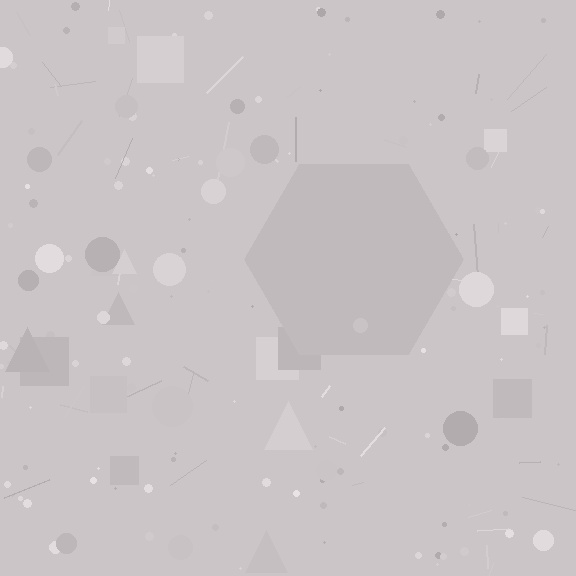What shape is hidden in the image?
A hexagon is hidden in the image.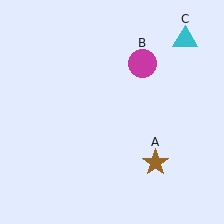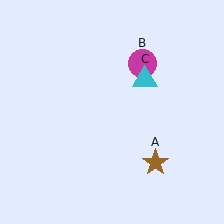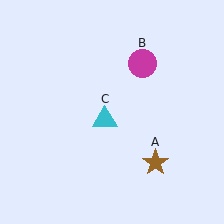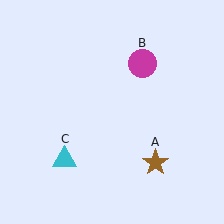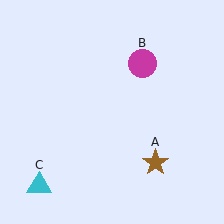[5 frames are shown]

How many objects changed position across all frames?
1 object changed position: cyan triangle (object C).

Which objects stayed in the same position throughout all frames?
Brown star (object A) and magenta circle (object B) remained stationary.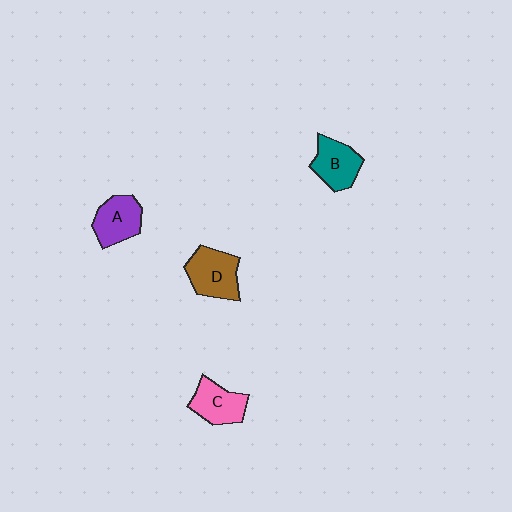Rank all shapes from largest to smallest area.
From largest to smallest: D (brown), A (purple), C (pink), B (teal).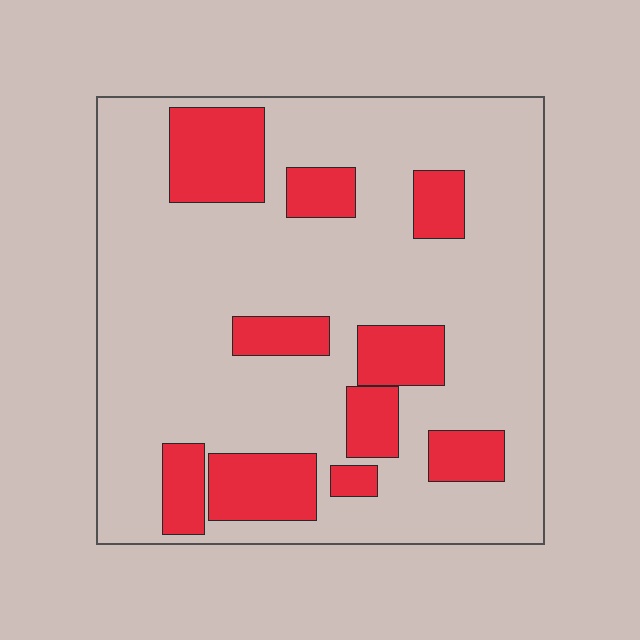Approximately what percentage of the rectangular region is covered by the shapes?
Approximately 25%.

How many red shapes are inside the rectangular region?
10.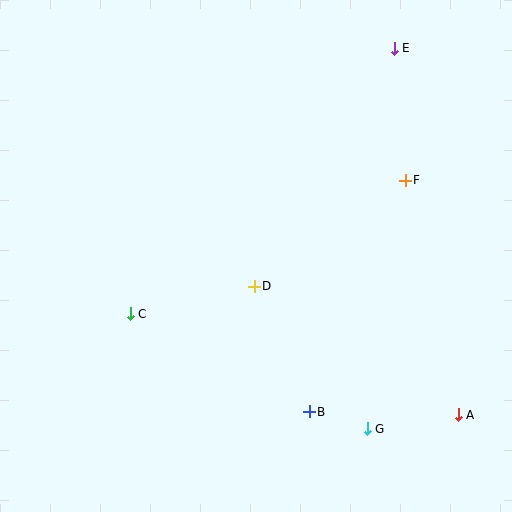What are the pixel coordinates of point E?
Point E is at (394, 48).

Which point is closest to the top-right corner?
Point E is closest to the top-right corner.